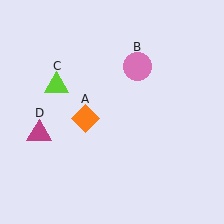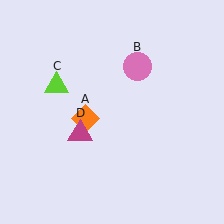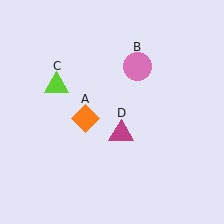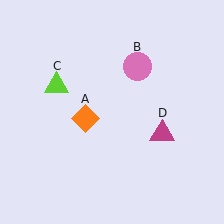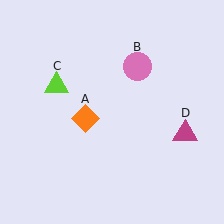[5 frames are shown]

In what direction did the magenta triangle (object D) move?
The magenta triangle (object D) moved right.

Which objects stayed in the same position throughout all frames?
Orange diamond (object A) and pink circle (object B) and lime triangle (object C) remained stationary.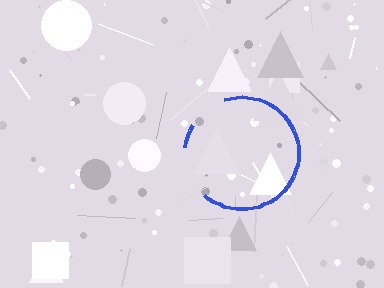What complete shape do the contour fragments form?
The contour fragments form a circle.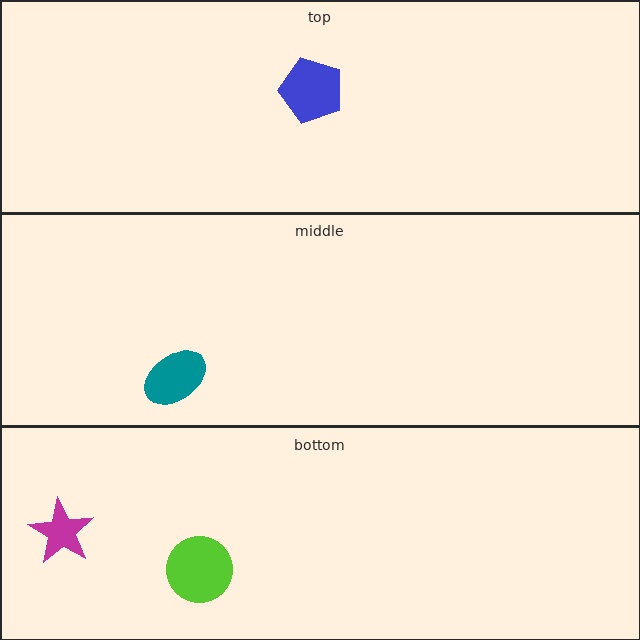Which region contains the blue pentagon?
The top region.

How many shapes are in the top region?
1.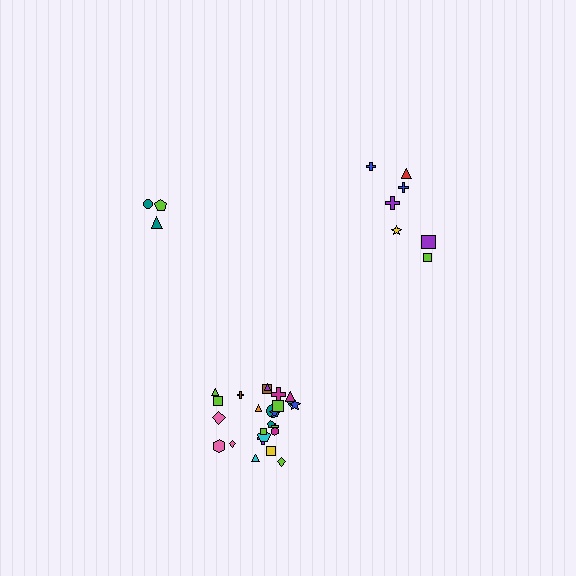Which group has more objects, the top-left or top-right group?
The top-right group.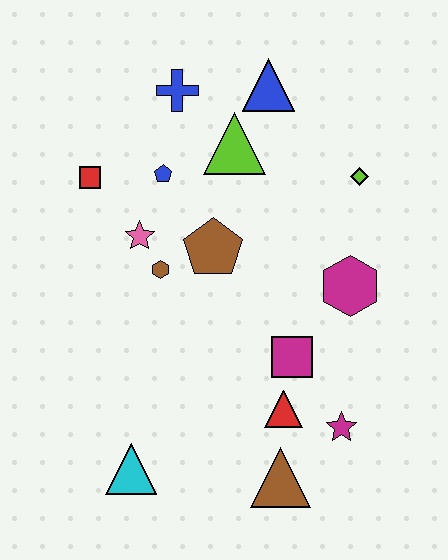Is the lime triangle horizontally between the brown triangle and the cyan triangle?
Yes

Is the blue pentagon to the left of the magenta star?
Yes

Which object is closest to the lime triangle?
The blue triangle is closest to the lime triangle.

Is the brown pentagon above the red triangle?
Yes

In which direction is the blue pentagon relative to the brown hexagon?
The blue pentagon is above the brown hexagon.